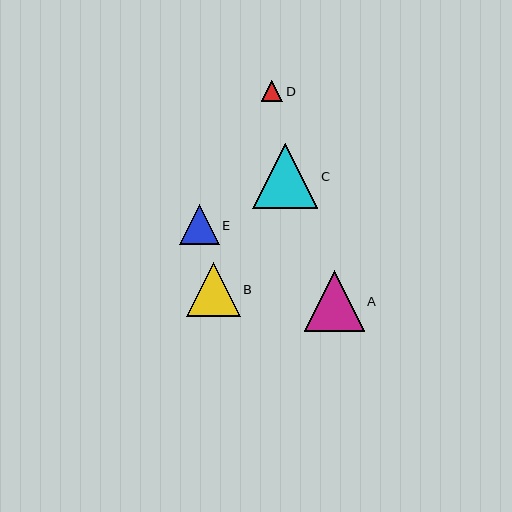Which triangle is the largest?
Triangle C is the largest with a size of approximately 65 pixels.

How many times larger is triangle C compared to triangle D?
Triangle C is approximately 3.1 times the size of triangle D.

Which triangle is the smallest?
Triangle D is the smallest with a size of approximately 21 pixels.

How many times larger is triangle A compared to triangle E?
Triangle A is approximately 1.5 times the size of triangle E.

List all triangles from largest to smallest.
From largest to smallest: C, A, B, E, D.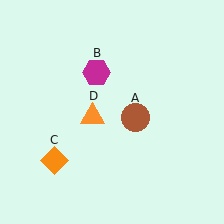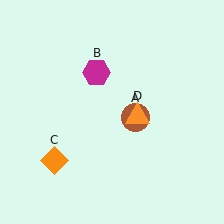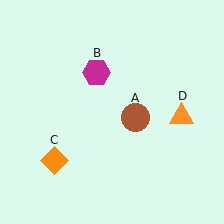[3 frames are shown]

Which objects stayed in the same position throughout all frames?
Brown circle (object A) and magenta hexagon (object B) and orange diamond (object C) remained stationary.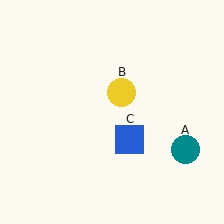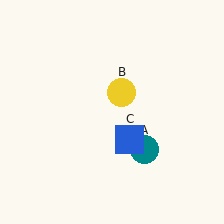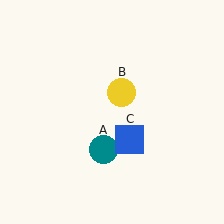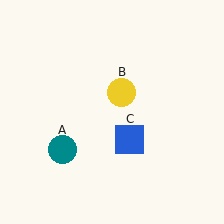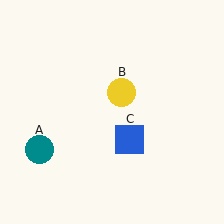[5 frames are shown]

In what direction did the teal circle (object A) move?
The teal circle (object A) moved left.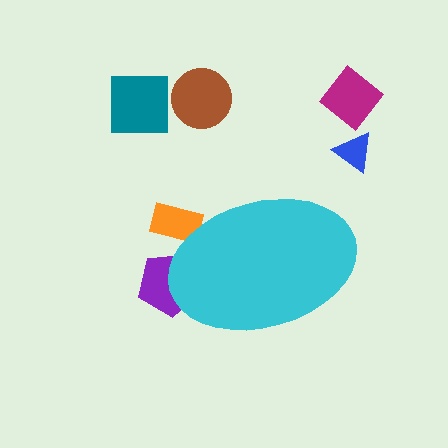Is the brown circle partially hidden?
No, the brown circle is fully visible.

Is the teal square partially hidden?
No, the teal square is fully visible.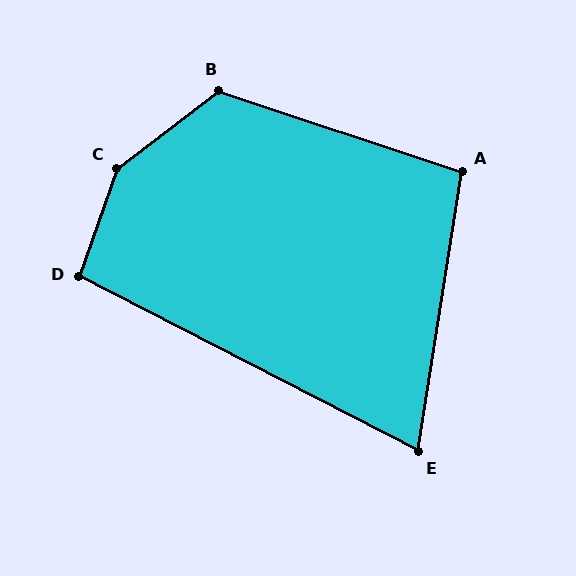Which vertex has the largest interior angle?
C, at approximately 146 degrees.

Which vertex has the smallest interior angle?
E, at approximately 71 degrees.